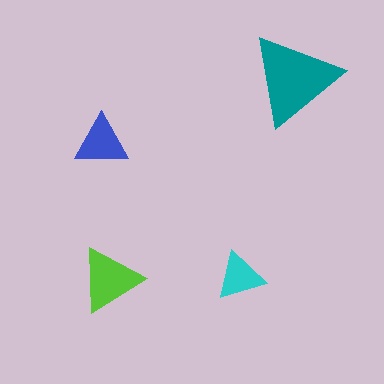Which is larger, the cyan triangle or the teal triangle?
The teal one.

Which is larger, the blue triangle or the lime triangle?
The lime one.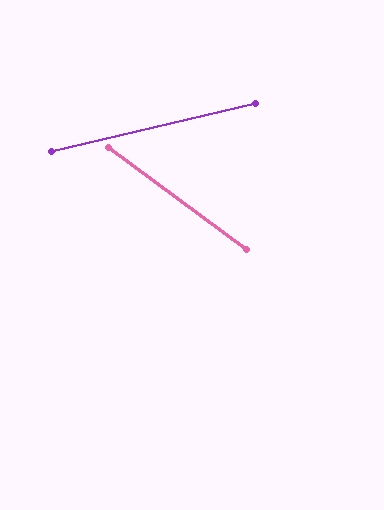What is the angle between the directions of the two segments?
Approximately 50 degrees.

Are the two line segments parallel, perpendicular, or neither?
Neither parallel nor perpendicular — they differ by about 50°.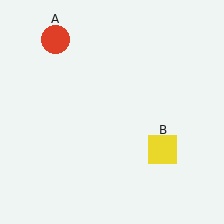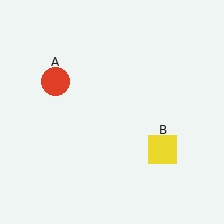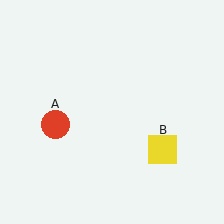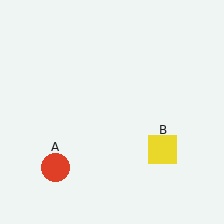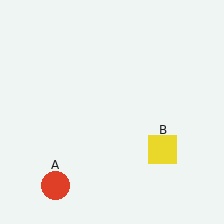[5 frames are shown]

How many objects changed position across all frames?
1 object changed position: red circle (object A).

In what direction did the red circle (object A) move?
The red circle (object A) moved down.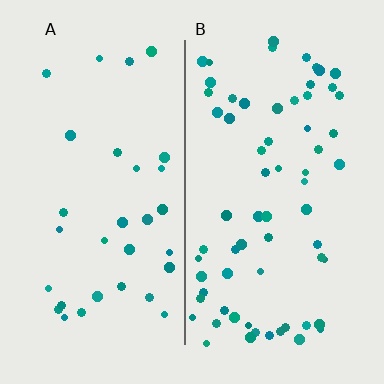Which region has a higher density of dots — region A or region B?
B (the right).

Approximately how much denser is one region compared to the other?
Approximately 2.1× — region B over region A.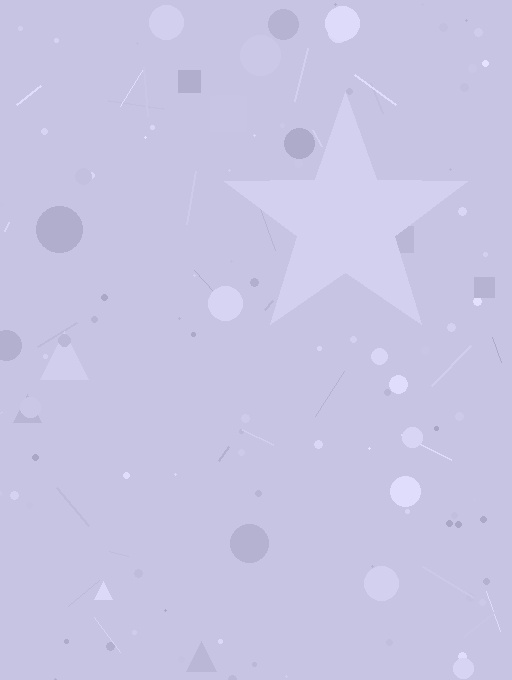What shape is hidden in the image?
A star is hidden in the image.